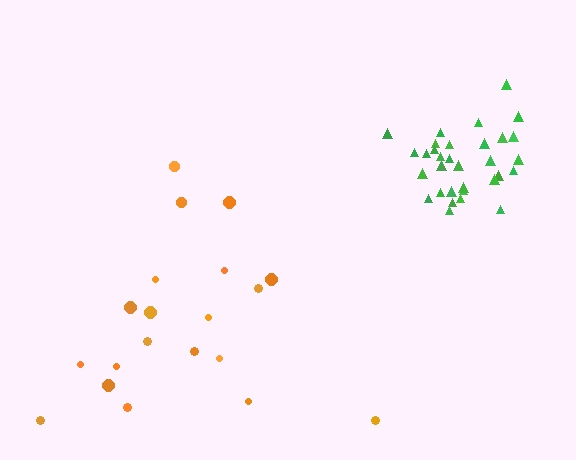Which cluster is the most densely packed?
Green.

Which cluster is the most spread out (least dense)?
Orange.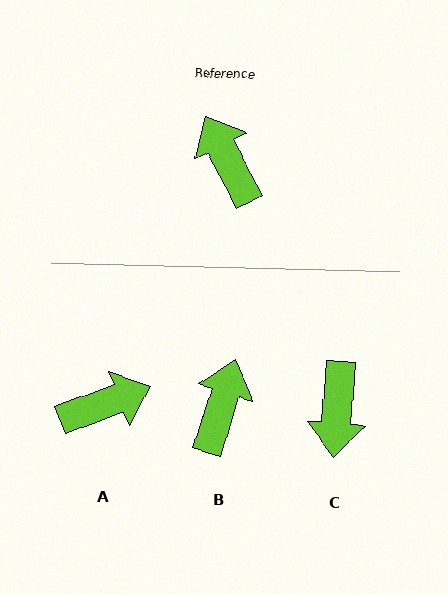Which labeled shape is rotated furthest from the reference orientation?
C, about 148 degrees away.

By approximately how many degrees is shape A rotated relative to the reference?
Approximately 97 degrees clockwise.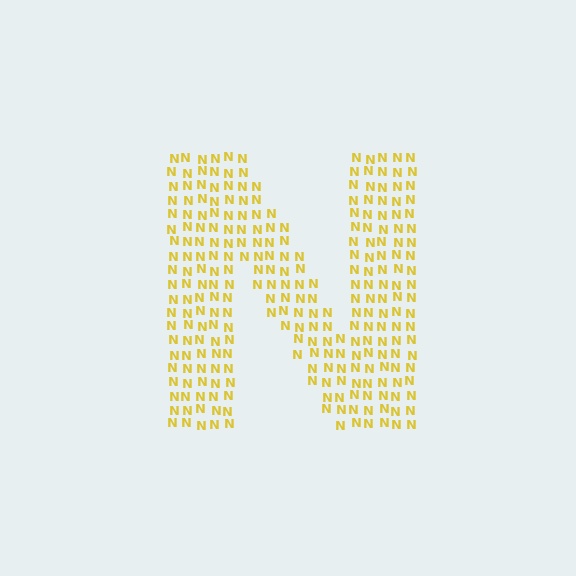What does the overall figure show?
The overall figure shows the letter N.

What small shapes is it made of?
It is made of small letter N's.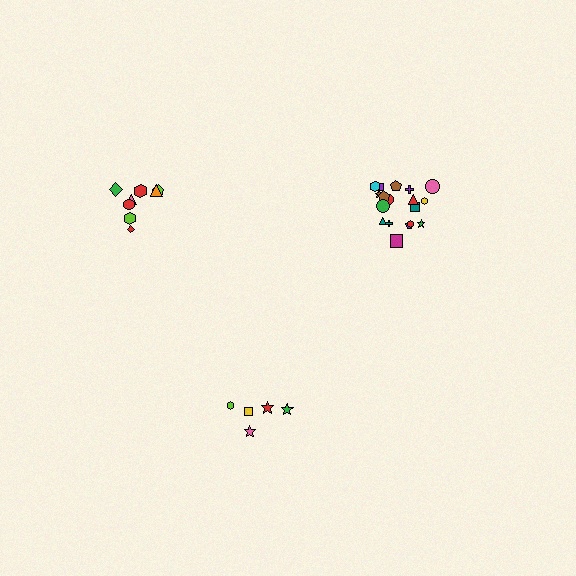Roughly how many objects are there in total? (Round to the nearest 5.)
Roughly 30 objects in total.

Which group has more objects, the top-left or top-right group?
The top-right group.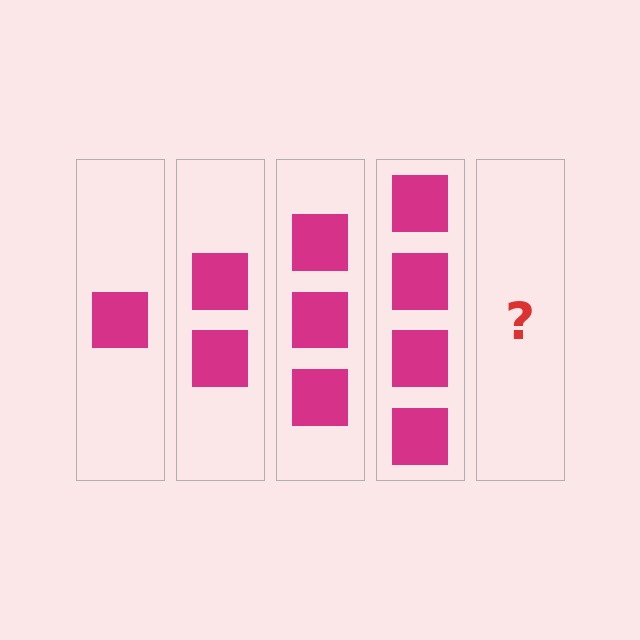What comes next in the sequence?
The next element should be 5 squares.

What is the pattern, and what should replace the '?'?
The pattern is that each step adds one more square. The '?' should be 5 squares.